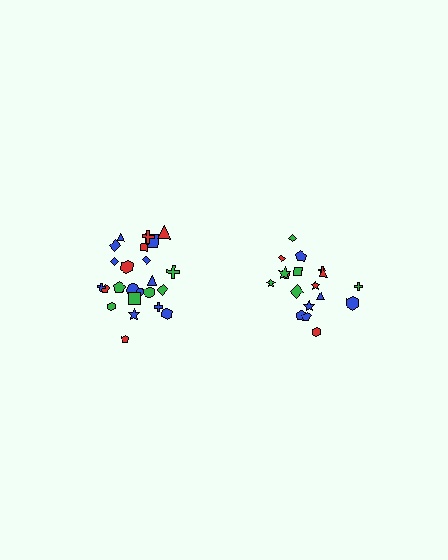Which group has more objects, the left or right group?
The left group.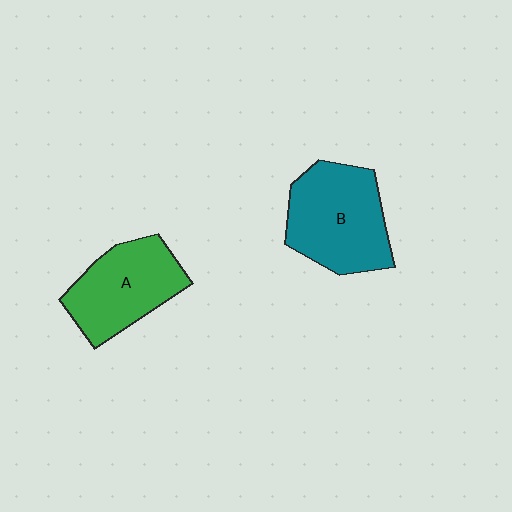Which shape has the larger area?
Shape B (teal).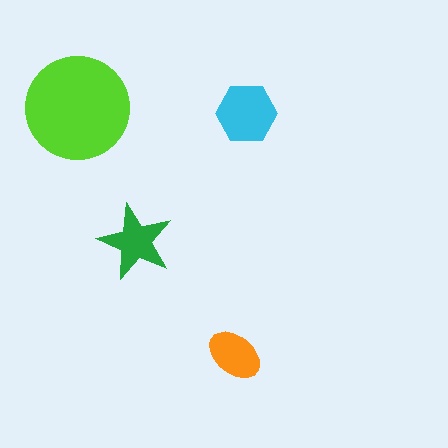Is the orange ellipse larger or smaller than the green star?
Smaller.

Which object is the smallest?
The orange ellipse.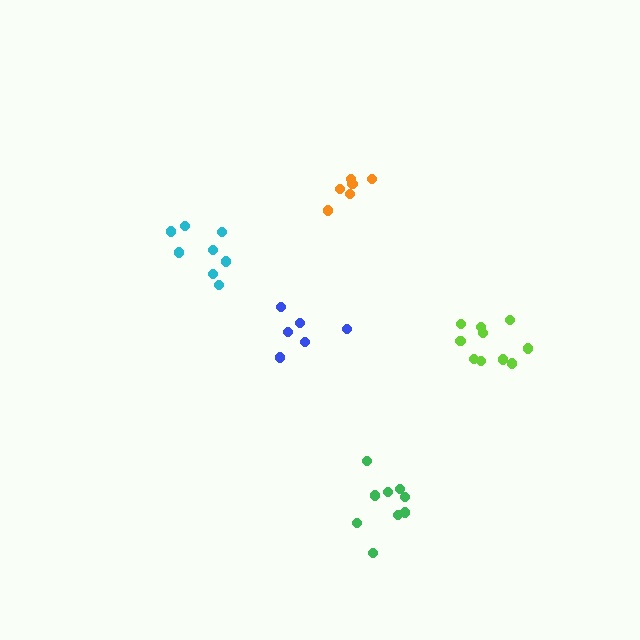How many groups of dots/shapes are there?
There are 5 groups.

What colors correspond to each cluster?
The clusters are colored: blue, lime, green, orange, cyan.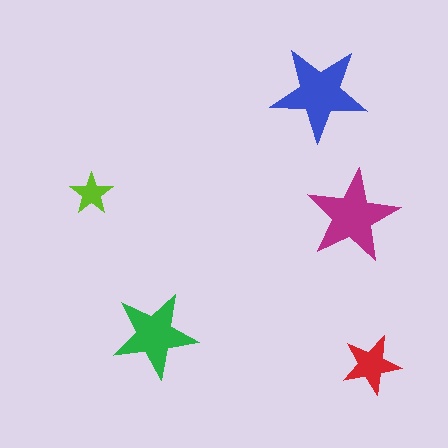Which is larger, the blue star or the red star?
The blue one.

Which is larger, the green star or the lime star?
The green one.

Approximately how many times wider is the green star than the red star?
About 1.5 times wider.